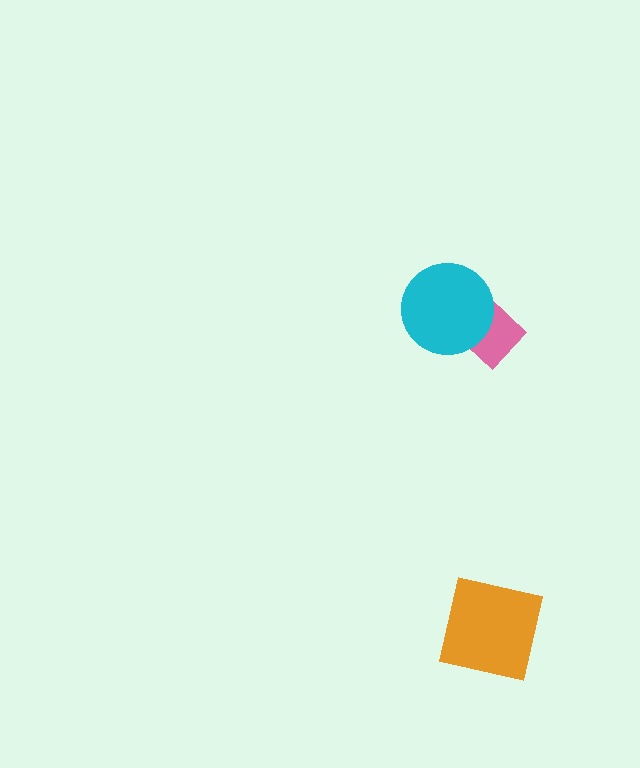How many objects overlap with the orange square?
0 objects overlap with the orange square.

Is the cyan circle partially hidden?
No, no other shape covers it.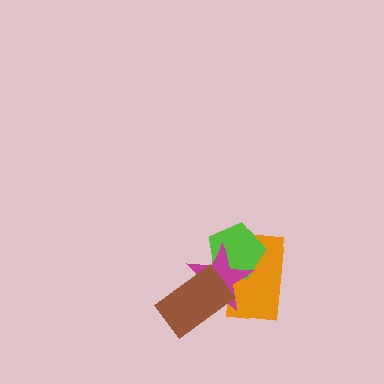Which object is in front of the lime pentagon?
The magenta star is in front of the lime pentagon.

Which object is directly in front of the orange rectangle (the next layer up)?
The lime pentagon is directly in front of the orange rectangle.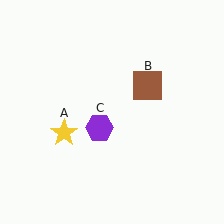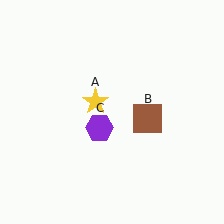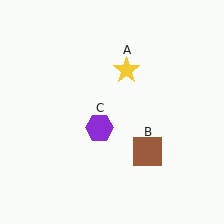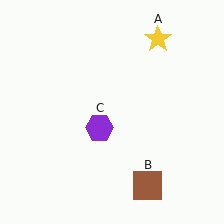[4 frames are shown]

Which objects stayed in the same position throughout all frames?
Purple hexagon (object C) remained stationary.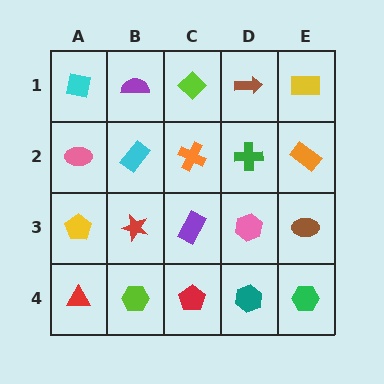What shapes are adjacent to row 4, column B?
A red star (row 3, column B), a red triangle (row 4, column A), a red pentagon (row 4, column C).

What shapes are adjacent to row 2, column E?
A yellow rectangle (row 1, column E), a brown ellipse (row 3, column E), a green cross (row 2, column D).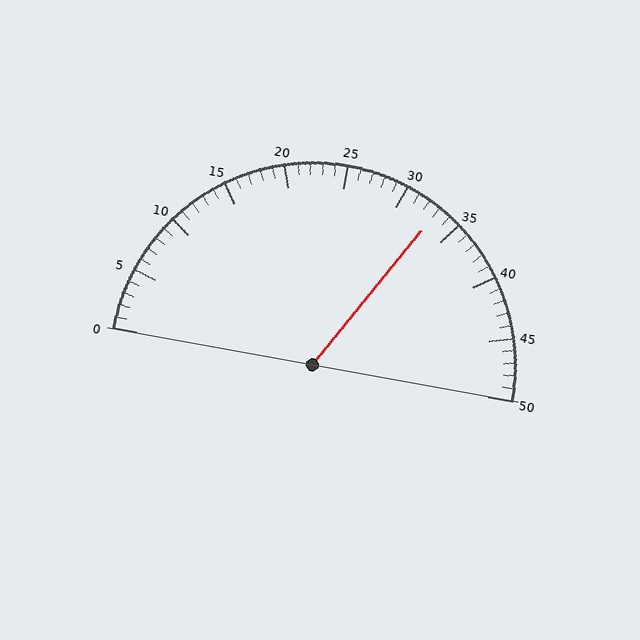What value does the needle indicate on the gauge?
The needle indicates approximately 33.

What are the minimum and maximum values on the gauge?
The gauge ranges from 0 to 50.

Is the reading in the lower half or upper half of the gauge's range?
The reading is in the upper half of the range (0 to 50).